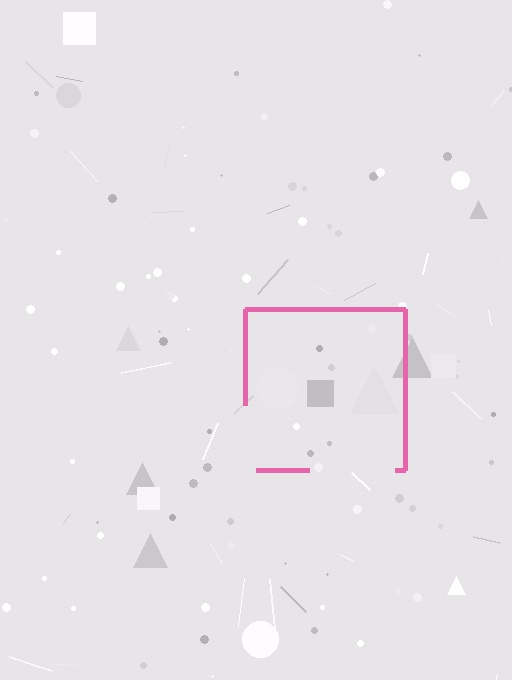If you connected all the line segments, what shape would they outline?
They would outline a square.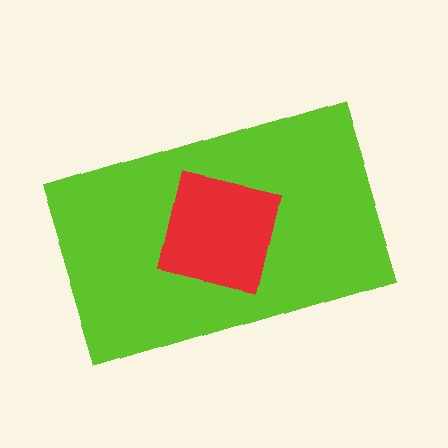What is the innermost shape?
The red square.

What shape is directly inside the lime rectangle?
The red square.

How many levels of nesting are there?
2.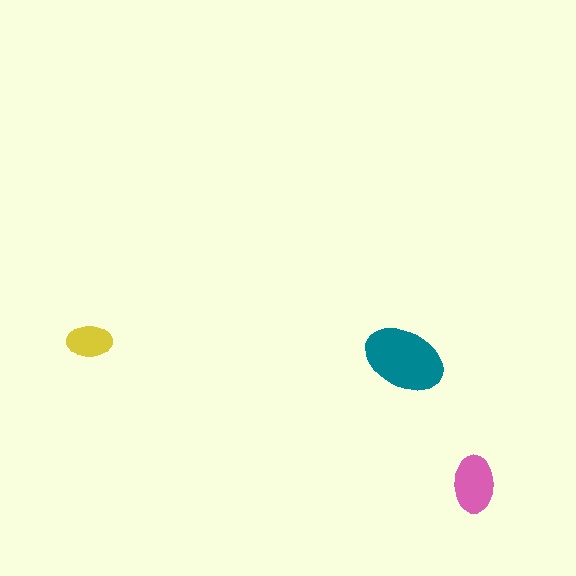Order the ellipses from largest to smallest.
the teal one, the pink one, the yellow one.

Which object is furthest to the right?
The pink ellipse is rightmost.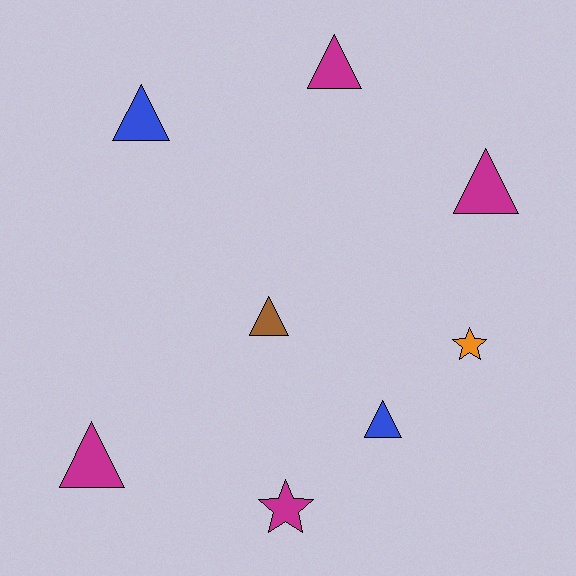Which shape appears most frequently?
Triangle, with 6 objects.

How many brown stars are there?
There are no brown stars.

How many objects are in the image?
There are 8 objects.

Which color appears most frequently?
Magenta, with 4 objects.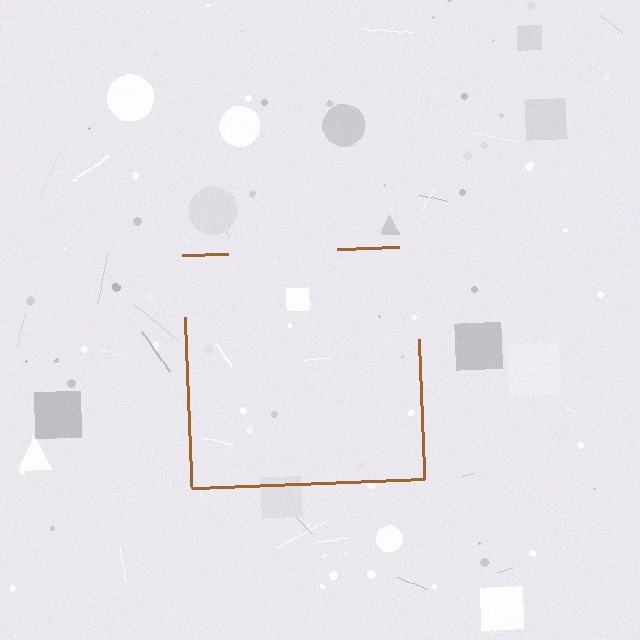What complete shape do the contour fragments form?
The contour fragments form a square.